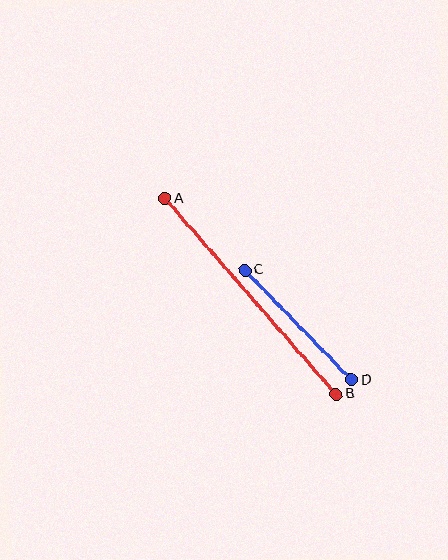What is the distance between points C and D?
The distance is approximately 153 pixels.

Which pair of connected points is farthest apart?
Points A and B are farthest apart.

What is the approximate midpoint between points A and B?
The midpoint is at approximately (250, 296) pixels.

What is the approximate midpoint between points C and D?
The midpoint is at approximately (298, 325) pixels.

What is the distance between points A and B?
The distance is approximately 260 pixels.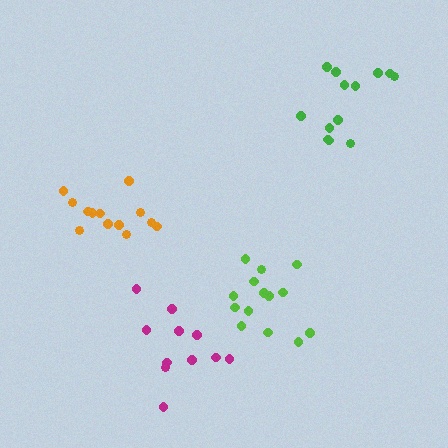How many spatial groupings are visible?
There are 4 spatial groupings.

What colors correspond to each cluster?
The clusters are colored: green, orange, lime, magenta.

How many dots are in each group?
Group 1: 13 dots, Group 2: 13 dots, Group 3: 14 dots, Group 4: 11 dots (51 total).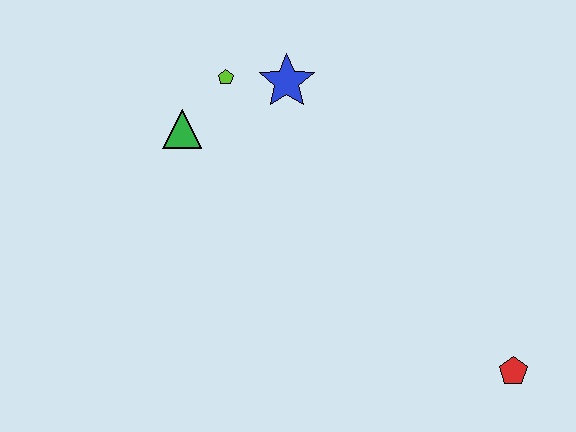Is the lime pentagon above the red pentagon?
Yes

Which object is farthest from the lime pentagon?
The red pentagon is farthest from the lime pentagon.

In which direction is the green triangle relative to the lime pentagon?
The green triangle is below the lime pentagon.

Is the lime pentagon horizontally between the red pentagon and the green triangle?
Yes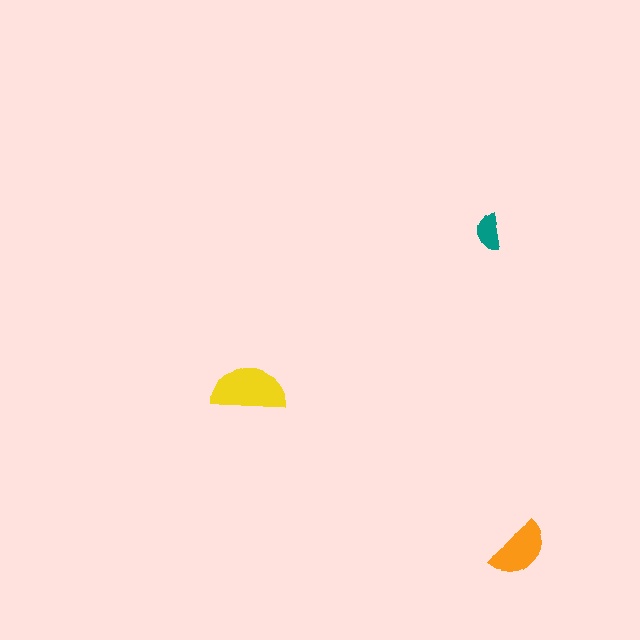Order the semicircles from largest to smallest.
the yellow one, the orange one, the teal one.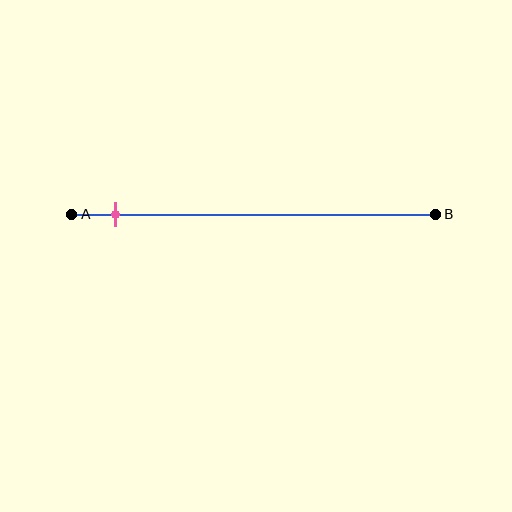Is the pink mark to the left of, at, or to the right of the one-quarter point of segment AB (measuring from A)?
The pink mark is to the left of the one-quarter point of segment AB.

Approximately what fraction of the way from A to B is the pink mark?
The pink mark is approximately 10% of the way from A to B.